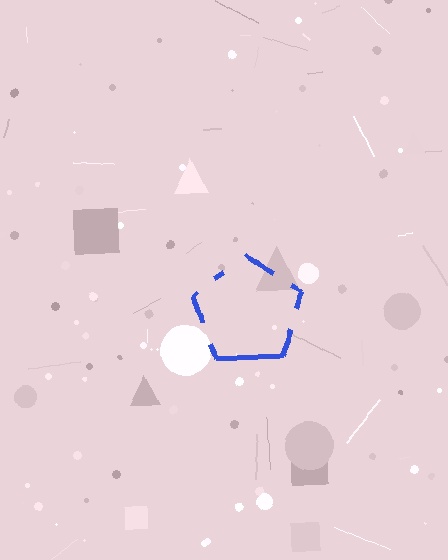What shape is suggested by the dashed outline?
The dashed outline suggests a pentagon.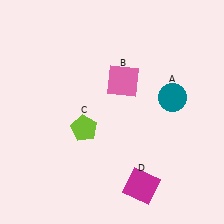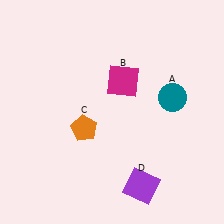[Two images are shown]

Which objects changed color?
B changed from pink to magenta. C changed from lime to orange. D changed from magenta to purple.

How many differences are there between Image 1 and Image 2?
There are 3 differences between the two images.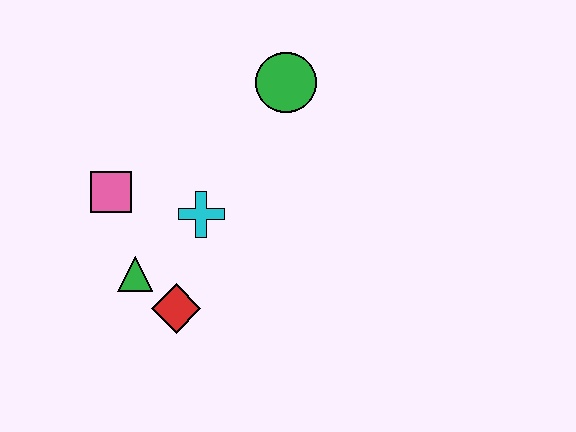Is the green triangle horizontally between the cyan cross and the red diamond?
No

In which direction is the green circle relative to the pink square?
The green circle is to the right of the pink square.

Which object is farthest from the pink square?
The green circle is farthest from the pink square.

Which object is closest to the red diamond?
The green triangle is closest to the red diamond.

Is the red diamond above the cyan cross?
No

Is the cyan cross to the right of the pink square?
Yes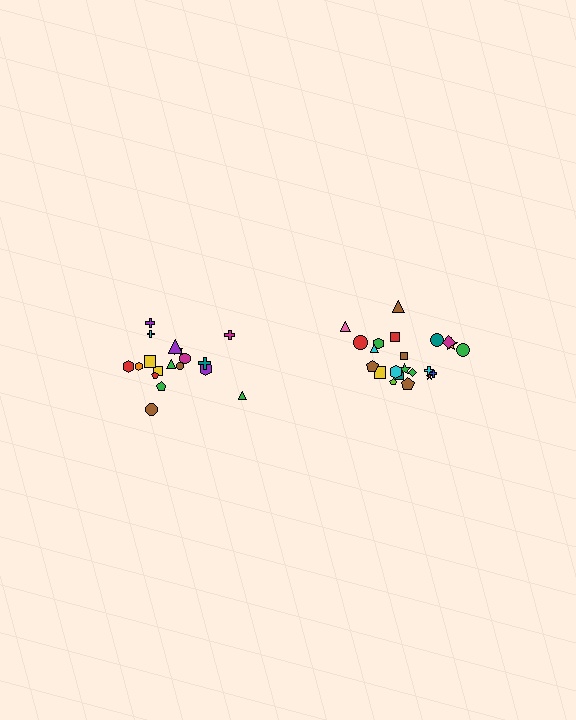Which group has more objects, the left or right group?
The right group.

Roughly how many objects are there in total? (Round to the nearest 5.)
Roughly 40 objects in total.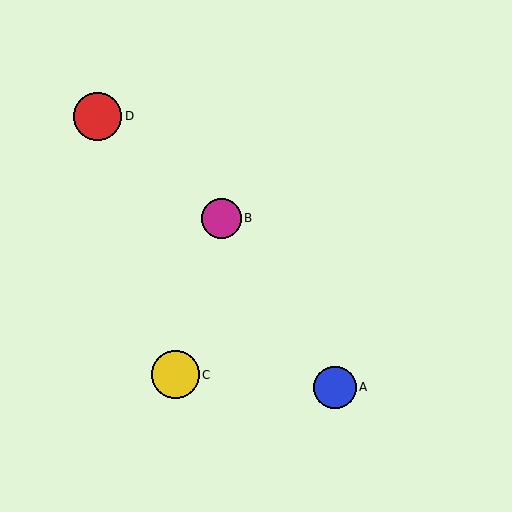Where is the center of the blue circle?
The center of the blue circle is at (335, 387).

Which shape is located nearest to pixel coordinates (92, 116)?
The red circle (labeled D) at (98, 116) is nearest to that location.